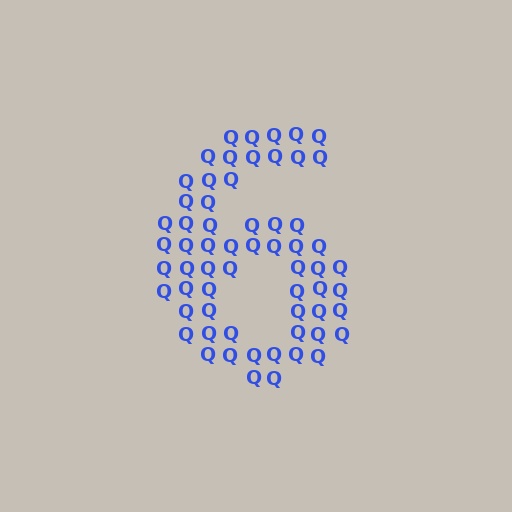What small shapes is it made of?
It is made of small letter Q's.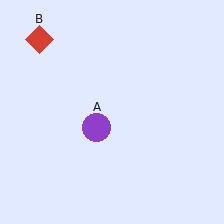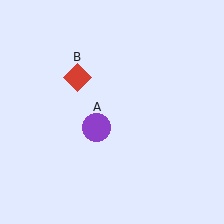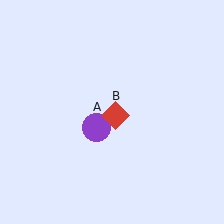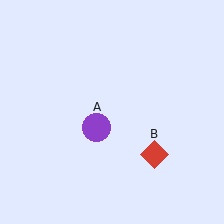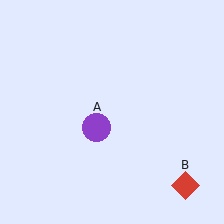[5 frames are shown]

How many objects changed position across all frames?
1 object changed position: red diamond (object B).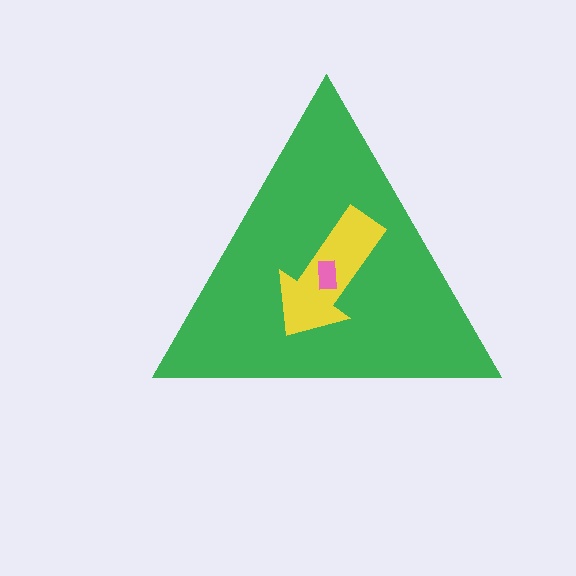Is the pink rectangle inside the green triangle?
Yes.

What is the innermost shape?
The pink rectangle.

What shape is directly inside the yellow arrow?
The pink rectangle.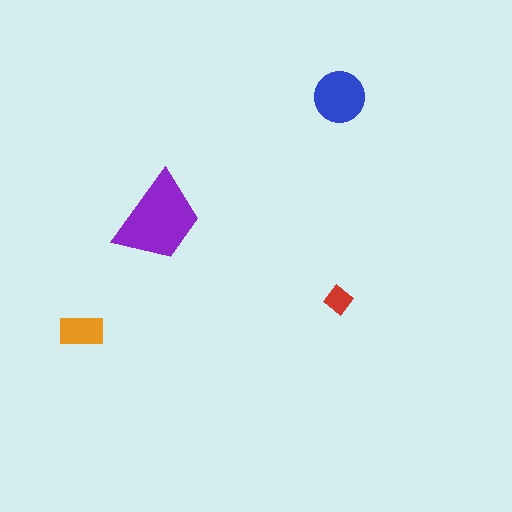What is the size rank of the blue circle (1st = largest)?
2nd.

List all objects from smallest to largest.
The red diamond, the orange rectangle, the blue circle, the purple trapezoid.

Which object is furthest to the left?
The orange rectangle is leftmost.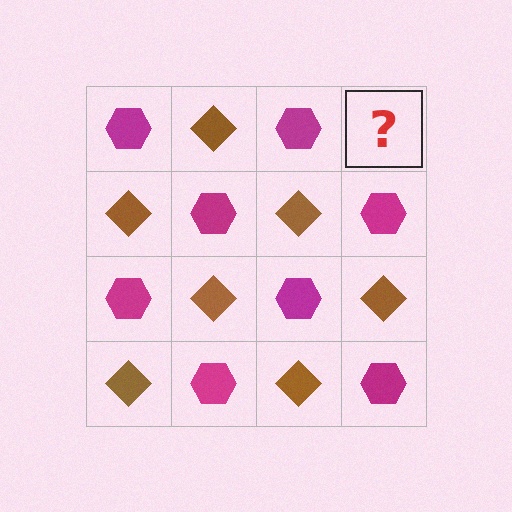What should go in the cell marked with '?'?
The missing cell should contain a brown diamond.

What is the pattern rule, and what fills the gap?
The rule is that it alternates magenta hexagon and brown diamond in a checkerboard pattern. The gap should be filled with a brown diamond.